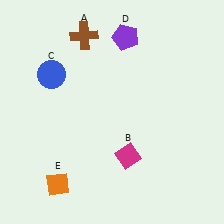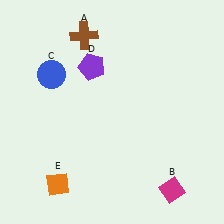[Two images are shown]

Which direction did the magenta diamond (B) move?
The magenta diamond (B) moved right.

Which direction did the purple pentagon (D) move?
The purple pentagon (D) moved left.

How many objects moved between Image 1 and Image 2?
2 objects moved between the two images.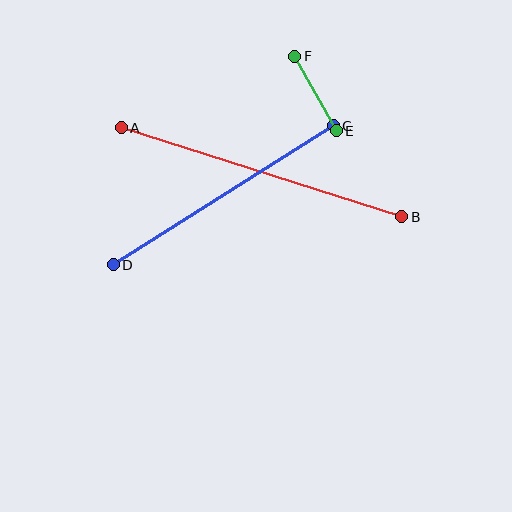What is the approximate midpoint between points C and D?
The midpoint is at approximately (223, 195) pixels.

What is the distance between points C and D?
The distance is approximately 260 pixels.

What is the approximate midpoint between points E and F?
The midpoint is at approximately (315, 93) pixels.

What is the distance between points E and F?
The distance is approximately 85 pixels.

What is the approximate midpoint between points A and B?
The midpoint is at approximately (261, 172) pixels.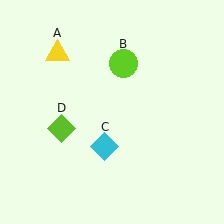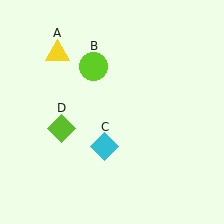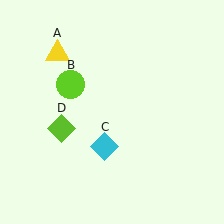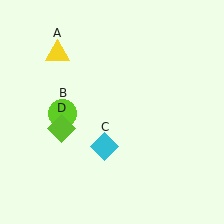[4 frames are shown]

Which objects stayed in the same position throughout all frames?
Yellow triangle (object A) and cyan diamond (object C) and lime diamond (object D) remained stationary.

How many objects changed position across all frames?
1 object changed position: lime circle (object B).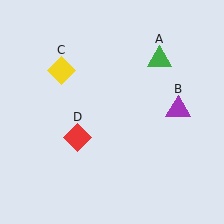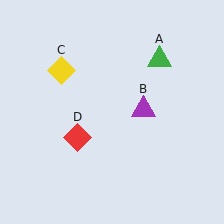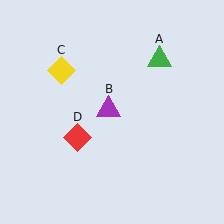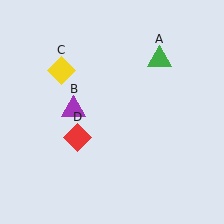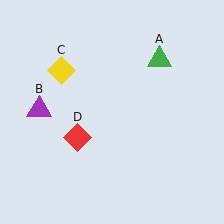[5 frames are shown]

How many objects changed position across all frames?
1 object changed position: purple triangle (object B).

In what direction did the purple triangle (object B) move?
The purple triangle (object B) moved left.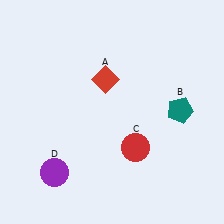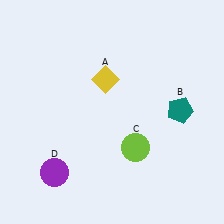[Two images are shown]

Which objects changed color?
A changed from red to yellow. C changed from red to lime.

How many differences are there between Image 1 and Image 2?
There are 2 differences between the two images.